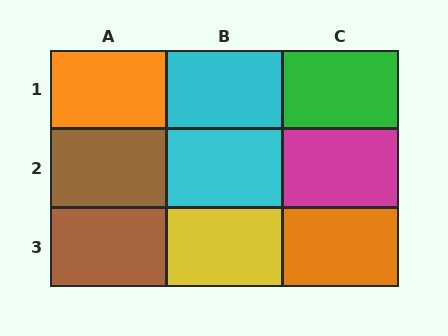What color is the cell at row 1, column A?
Orange.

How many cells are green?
1 cell is green.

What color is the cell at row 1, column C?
Green.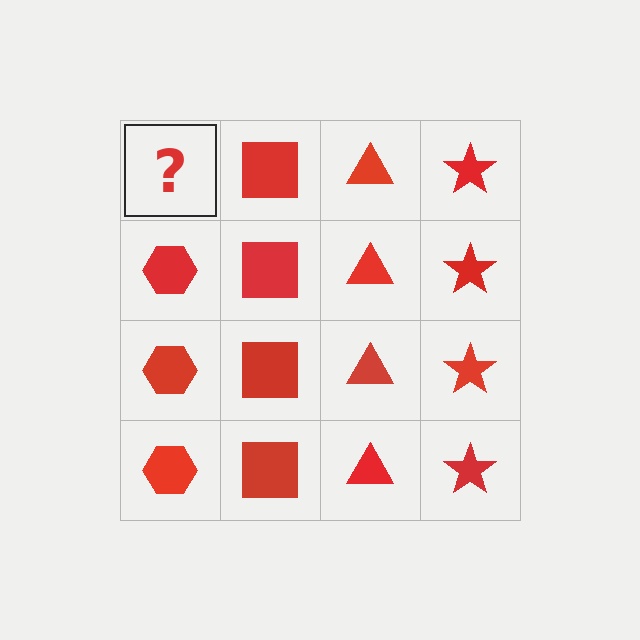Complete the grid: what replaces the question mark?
The question mark should be replaced with a red hexagon.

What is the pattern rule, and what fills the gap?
The rule is that each column has a consistent shape. The gap should be filled with a red hexagon.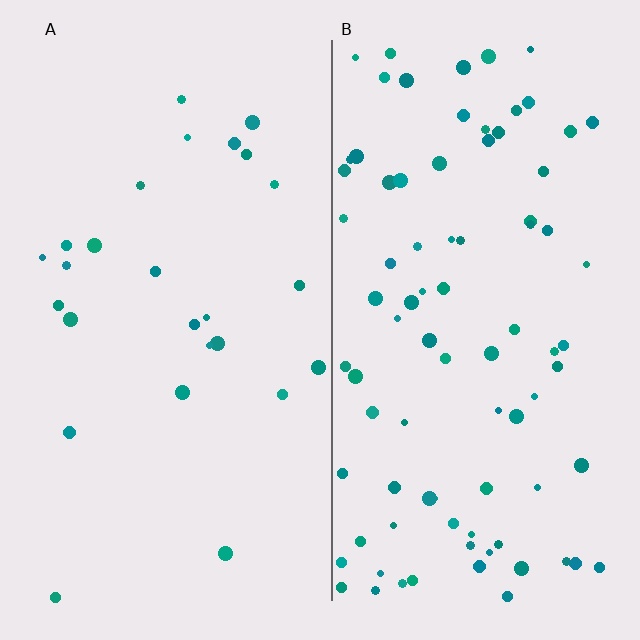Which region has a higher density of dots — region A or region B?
B (the right).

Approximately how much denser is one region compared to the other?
Approximately 3.3× — region B over region A.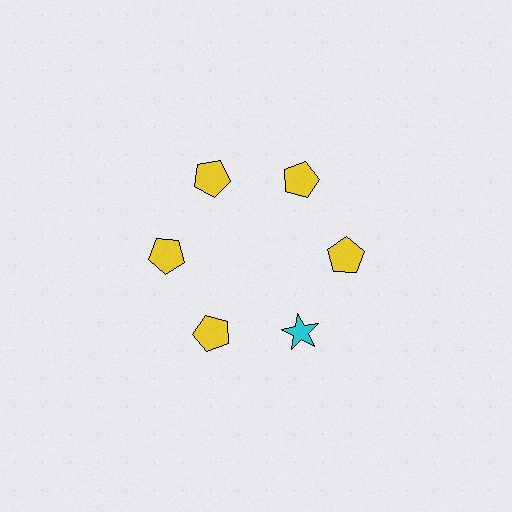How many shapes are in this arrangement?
There are 6 shapes arranged in a ring pattern.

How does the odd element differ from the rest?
It differs in both color (cyan instead of yellow) and shape (star instead of pentagon).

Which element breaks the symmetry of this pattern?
The cyan star at roughly the 5 o'clock position breaks the symmetry. All other shapes are yellow pentagons.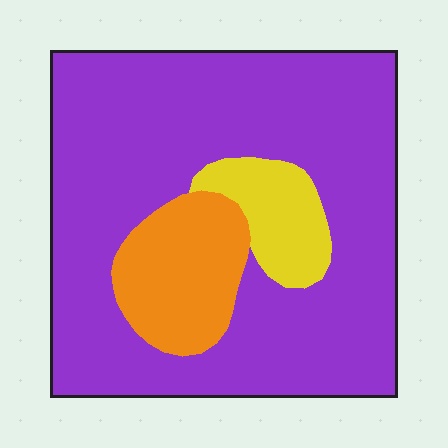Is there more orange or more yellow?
Orange.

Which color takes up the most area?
Purple, at roughly 75%.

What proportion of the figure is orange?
Orange takes up less than a quarter of the figure.